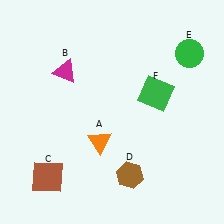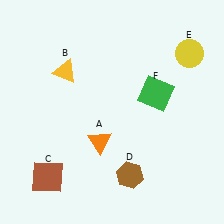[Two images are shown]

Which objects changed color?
B changed from magenta to yellow. E changed from green to yellow.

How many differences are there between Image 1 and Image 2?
There are 2 differences between the two images.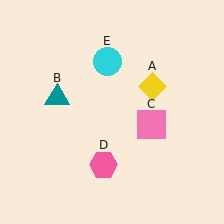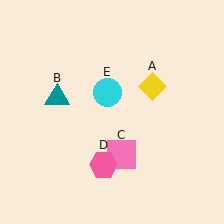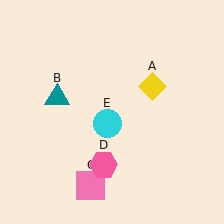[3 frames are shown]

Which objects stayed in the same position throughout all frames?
Yellow diamond (object A) and teal triangle (object B) and pink hexagon (object D) remained stationary.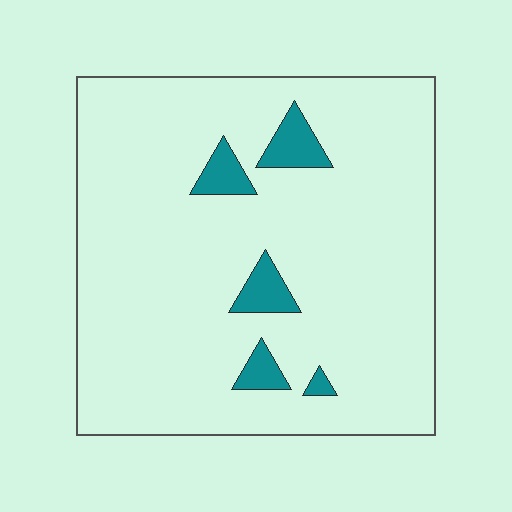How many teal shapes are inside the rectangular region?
5.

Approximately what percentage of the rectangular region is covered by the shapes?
Approximately 5%.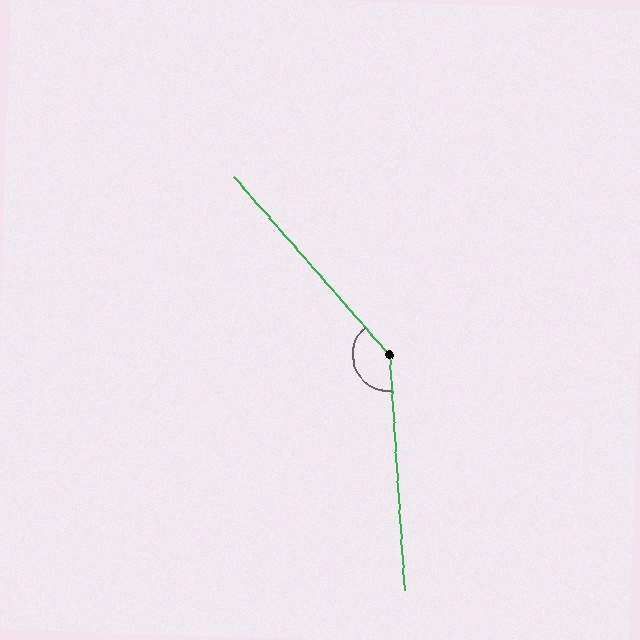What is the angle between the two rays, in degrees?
Approximately 142 degrees.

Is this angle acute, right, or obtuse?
It is obtuse.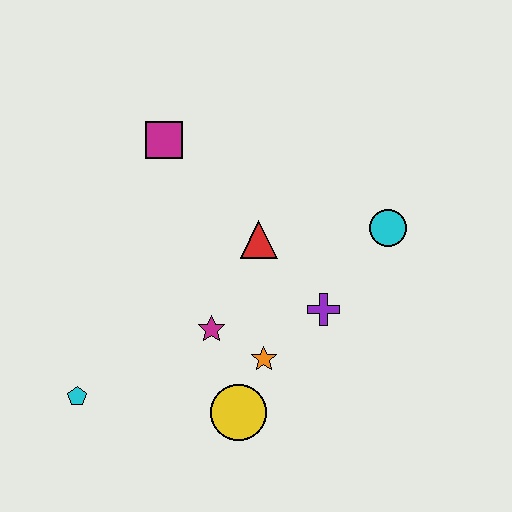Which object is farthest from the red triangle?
The cyan pentagon is farthest from the red triangle.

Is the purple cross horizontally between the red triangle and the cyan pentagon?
No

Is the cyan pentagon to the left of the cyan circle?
Yes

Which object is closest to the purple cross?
The orange star is closest to the purple cross.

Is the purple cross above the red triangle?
No